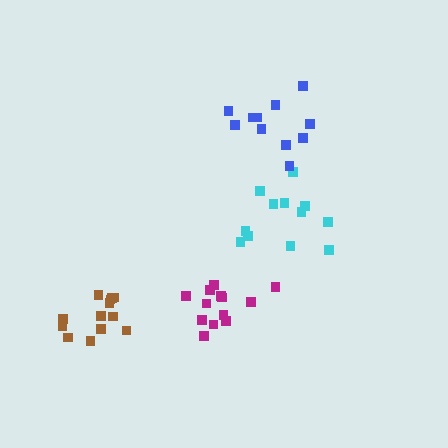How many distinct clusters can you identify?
There are 4 distinct clusters.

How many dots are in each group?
Group 1: 13 dots, Group 2: 12 dots, Group 3: 11 dots, Group 4: 13 dots (49 total).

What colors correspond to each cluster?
The clusters are colored: brown, cyan, blue, magenta.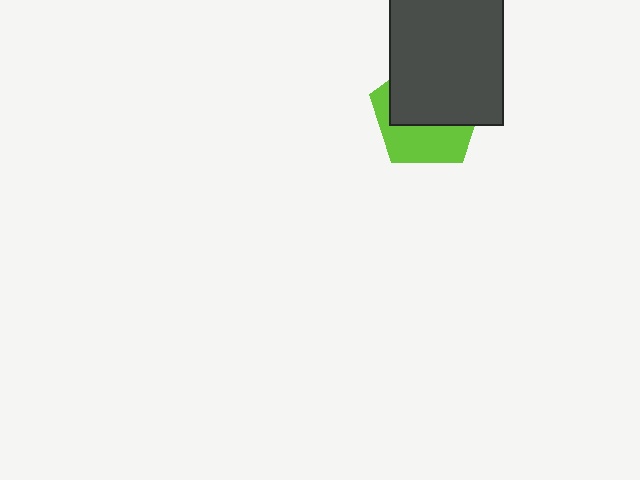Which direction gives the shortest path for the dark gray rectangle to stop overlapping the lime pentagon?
Moving up gives the shortest separation.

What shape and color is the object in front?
The object in front is a dark gray rectangle.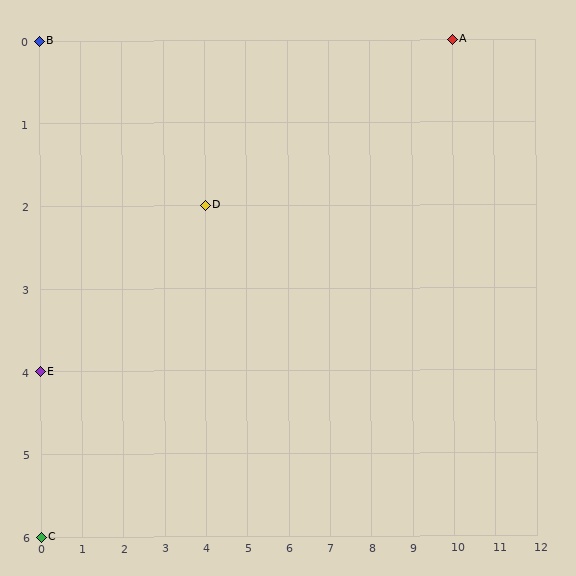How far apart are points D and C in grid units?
Points D and C are 4 columns and 4 rows apart (about 5.7 grid units diagonally).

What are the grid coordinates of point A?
Point A is at grid coordinates (10, 0).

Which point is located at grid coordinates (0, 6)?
Point C is at (0, 6).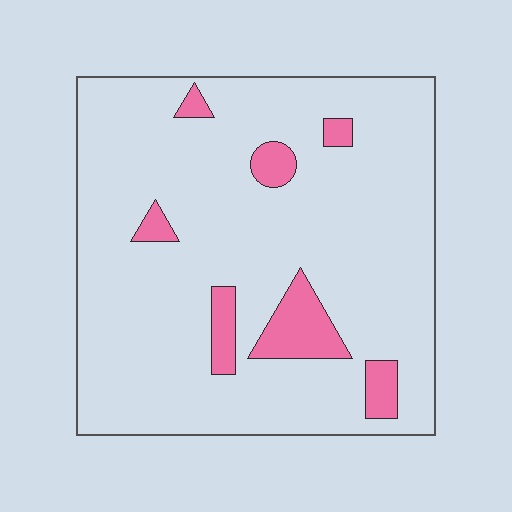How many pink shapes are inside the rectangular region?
7.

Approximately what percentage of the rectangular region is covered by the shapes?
Approximately 10%.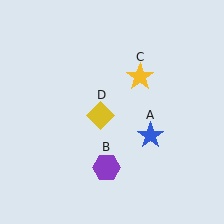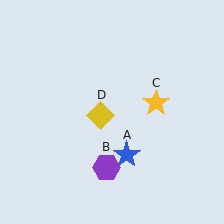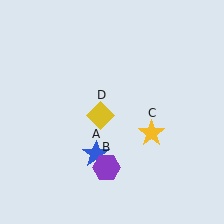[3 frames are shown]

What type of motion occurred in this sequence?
The blue star (object A), yellow star (object C) rotated clockwise around the center of the scene.